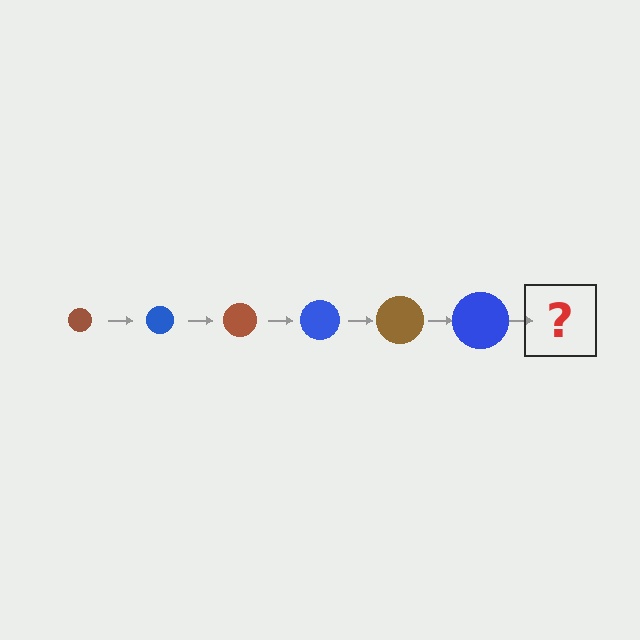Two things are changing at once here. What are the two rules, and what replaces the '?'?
The two rules are that the circle grows larger each step and the color cycles through brown and blue. The '?' should be a brown circle, larger than the previous one.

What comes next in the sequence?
The next element should be a brown circle, larger than the previous one.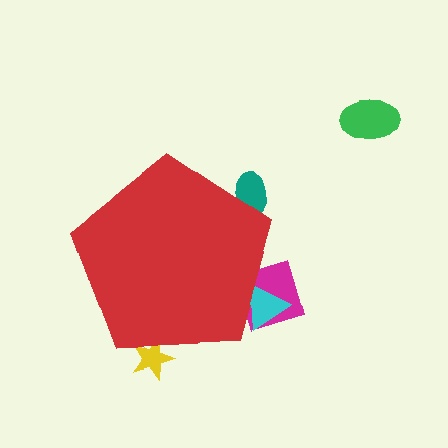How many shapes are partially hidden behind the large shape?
4 shapes are partially hidden.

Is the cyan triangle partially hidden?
Yes, the cyan triangle is partially hidden behind the red pentagon.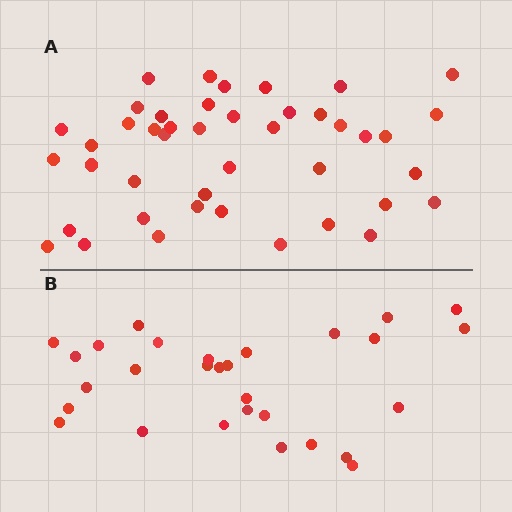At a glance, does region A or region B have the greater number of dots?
Region A (the top region) has more dots.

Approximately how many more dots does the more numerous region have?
Region A has approximately 15 more dots than region B.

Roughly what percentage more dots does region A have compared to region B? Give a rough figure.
About 50% more.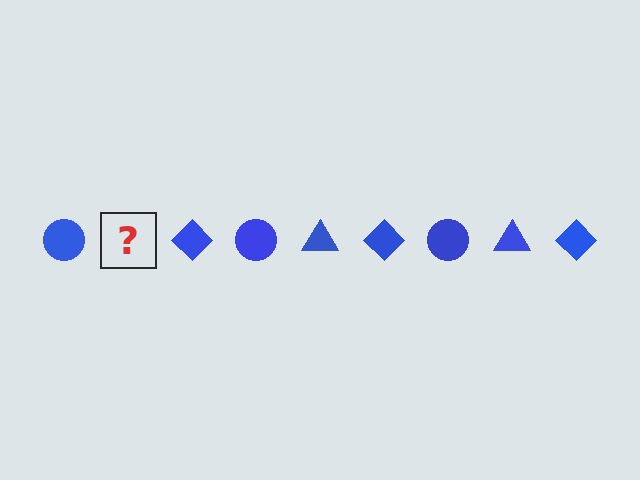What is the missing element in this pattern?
The missing element is a blue triangle.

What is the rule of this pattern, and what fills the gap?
The rule is that the pattern cycles through circle, triangle, diamond shapes in blue. The gap should be filled with a blue triangle.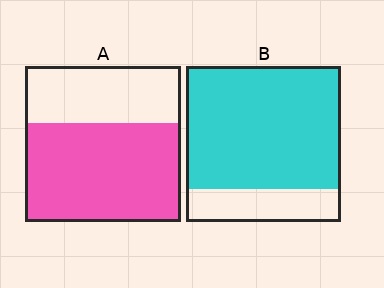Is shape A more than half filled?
Yes.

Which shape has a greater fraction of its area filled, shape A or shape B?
Shape B.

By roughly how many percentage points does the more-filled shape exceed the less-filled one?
By roughly 15 percentage points (B over A).